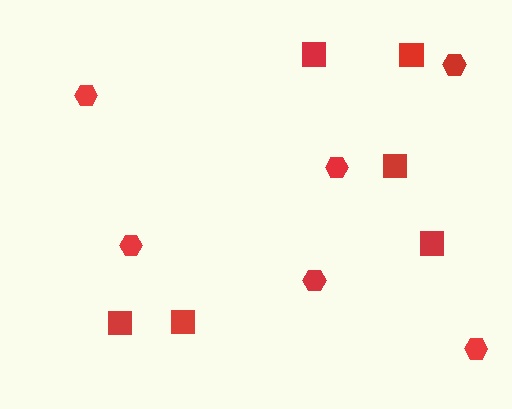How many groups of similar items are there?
There are 2 groups: one group of hexagons (6) and one group of squares (6).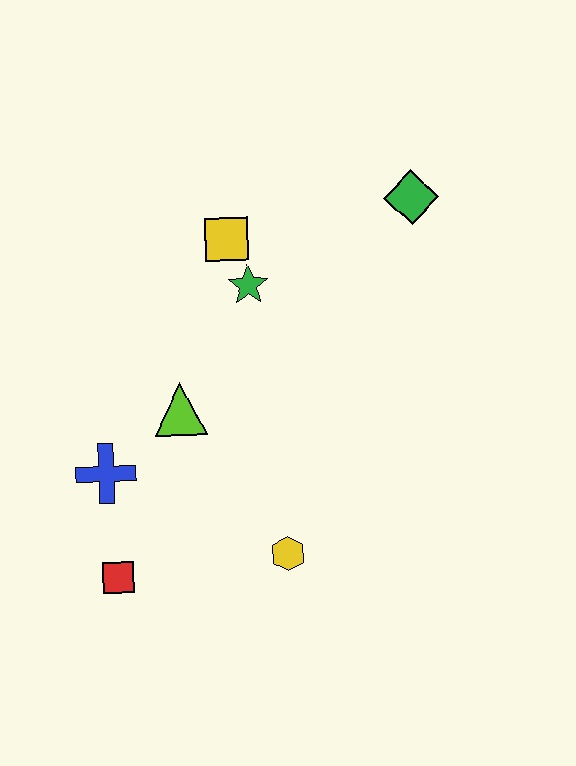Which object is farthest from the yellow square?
The red square is farthest from the yellow square.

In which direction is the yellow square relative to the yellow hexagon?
The yellow square is above the yellow hexagon.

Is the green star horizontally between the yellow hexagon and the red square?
Yes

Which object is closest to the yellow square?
The green star is closest to the yellow square.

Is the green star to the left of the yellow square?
No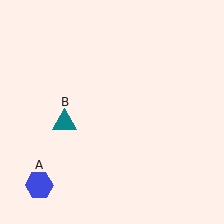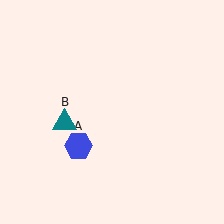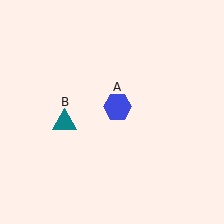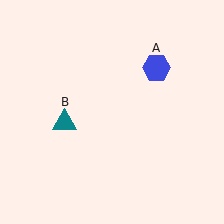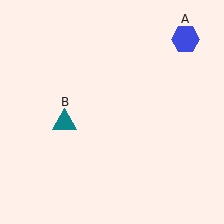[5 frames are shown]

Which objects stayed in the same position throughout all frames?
Teal triangle (object B) remained stationary.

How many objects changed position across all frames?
1 object changed position: blue hexagon (object A).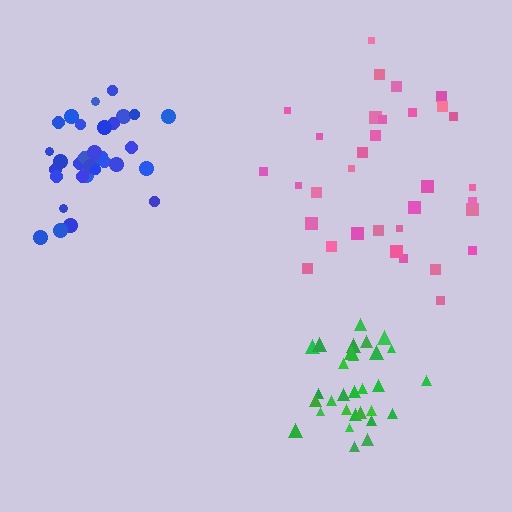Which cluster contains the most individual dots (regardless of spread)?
Blue (33).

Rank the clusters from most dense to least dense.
green, blue, pink.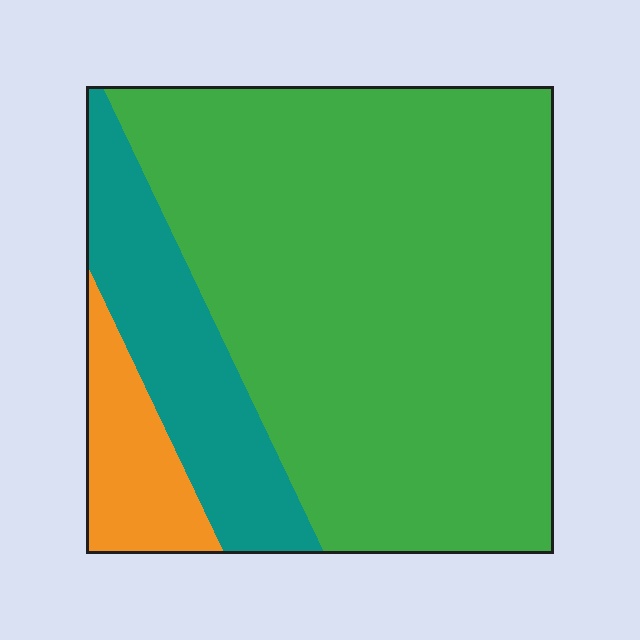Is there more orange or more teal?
Teal.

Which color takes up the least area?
Orange, at roughly 10%.